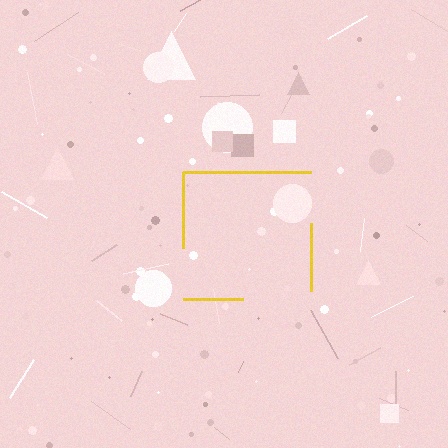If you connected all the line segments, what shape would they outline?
They would outline a square.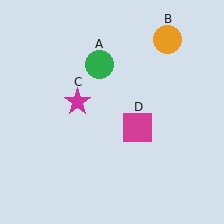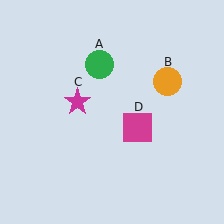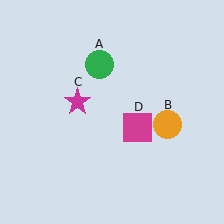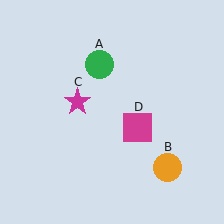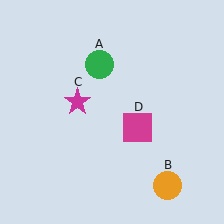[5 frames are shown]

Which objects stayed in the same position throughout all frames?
Green circle (object A) and magenta star (object C) and magenta square (object D) remained stationary.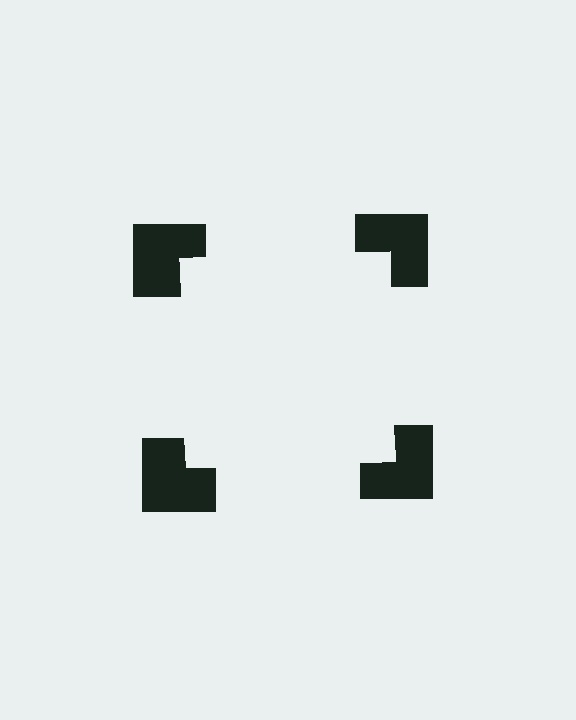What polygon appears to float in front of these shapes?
An illusory square — its edges are inferred from the aligned wedge cuts in the notched squares, not physically drawn.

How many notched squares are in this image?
There are 4 — one at each vertex of the illusory square.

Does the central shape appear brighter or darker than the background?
It typically appears slightly brighter than the background, even though no actual brightness change is drawn.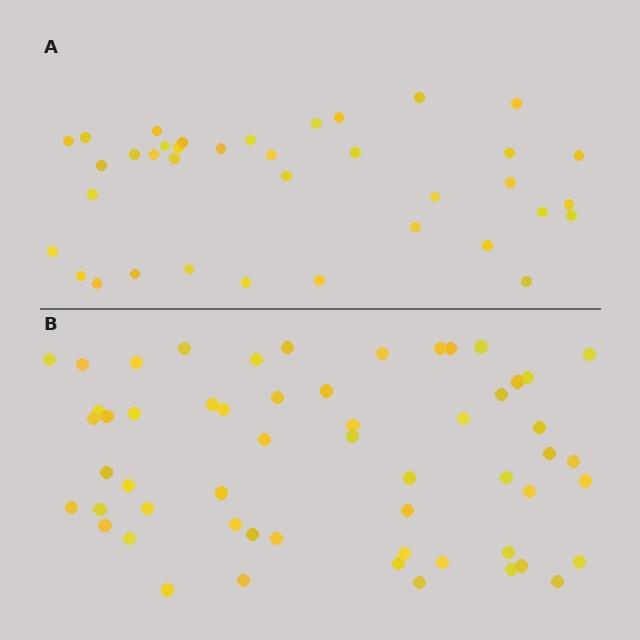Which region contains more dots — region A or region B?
Region B (the bottom region) has more dots.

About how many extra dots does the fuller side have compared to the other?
Region B has approximately 20 more dots than region A.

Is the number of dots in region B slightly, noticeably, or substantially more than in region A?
Region B has substantially more. The ratio is roughly 1.5 to 1.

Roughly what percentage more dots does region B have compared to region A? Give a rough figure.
About 50% more.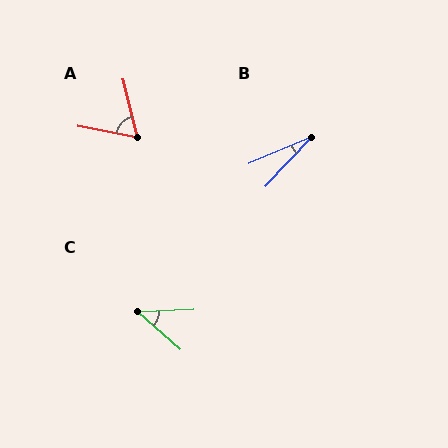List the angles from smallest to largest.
B (23°), C (44°), A (64°).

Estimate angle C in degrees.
Approximately 44 degrees.